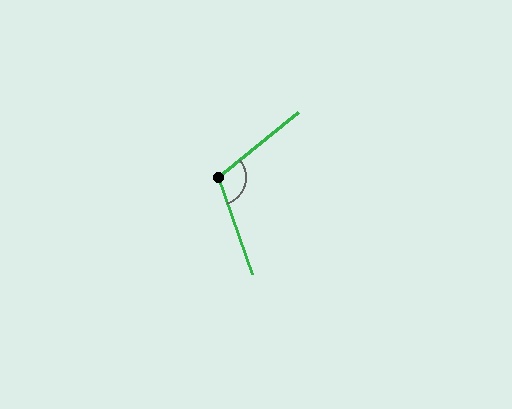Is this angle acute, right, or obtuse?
It is obtuse.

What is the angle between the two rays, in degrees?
Approximately 110 degrees.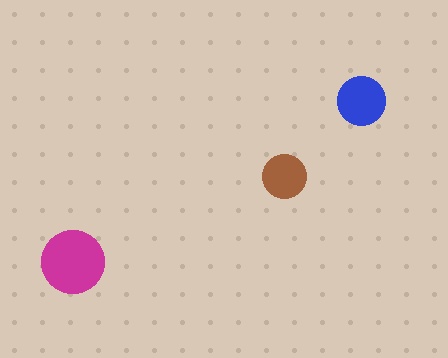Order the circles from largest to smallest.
the magenta one, the blue one, the brown one.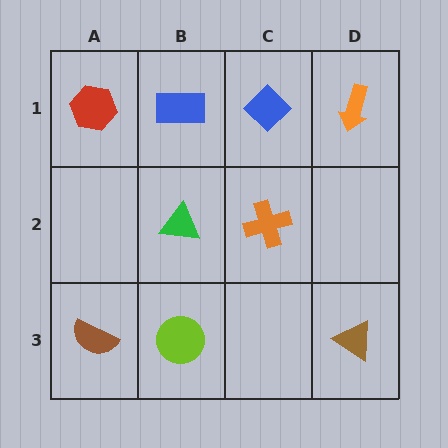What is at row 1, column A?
A red hexagon.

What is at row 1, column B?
A blue rectangle.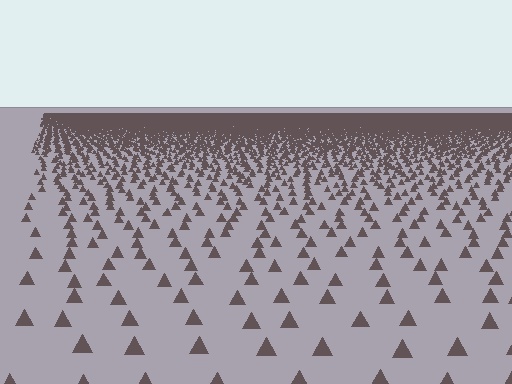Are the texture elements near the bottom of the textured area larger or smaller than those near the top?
Larger. Near the bottom, elements are closer to the viewer and appear at a bigger on-screen size.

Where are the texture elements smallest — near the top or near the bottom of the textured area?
Near the top.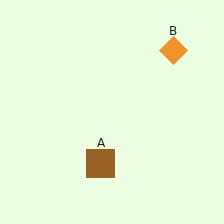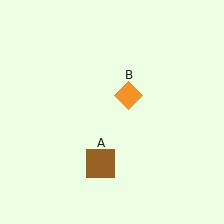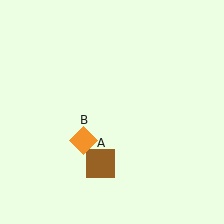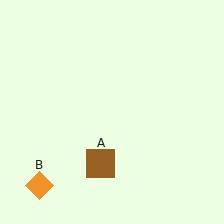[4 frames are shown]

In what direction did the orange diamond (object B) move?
The orange diamond (object B) moved down and to the left.